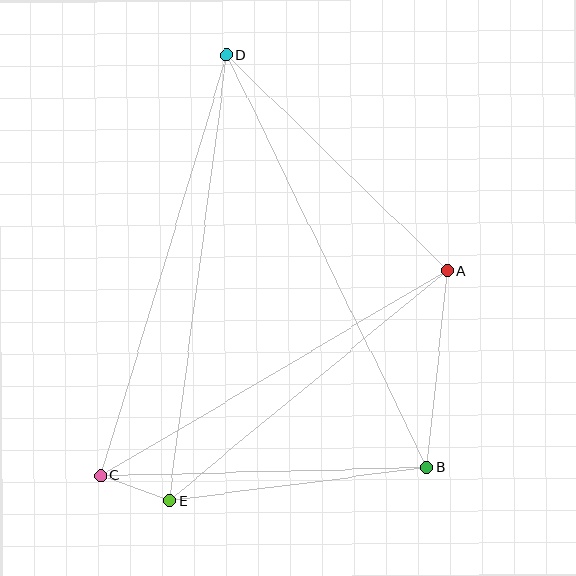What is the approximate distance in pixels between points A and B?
The distance between A and B is approximately 198 pixels.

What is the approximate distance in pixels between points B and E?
The distance between B and E is approximately 260 pixels.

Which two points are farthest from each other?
Points B and D are farthest from each other.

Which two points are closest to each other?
Points C and E are closest to each other.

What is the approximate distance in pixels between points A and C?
The distance between A and C is approximately 403 pixels.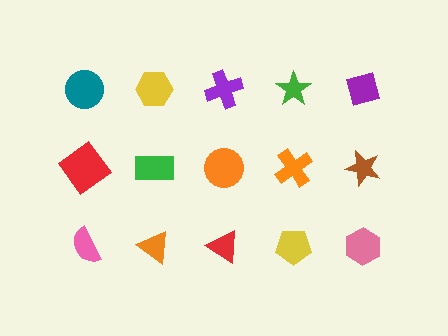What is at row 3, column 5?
A pink hexagon.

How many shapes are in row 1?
5 shapes.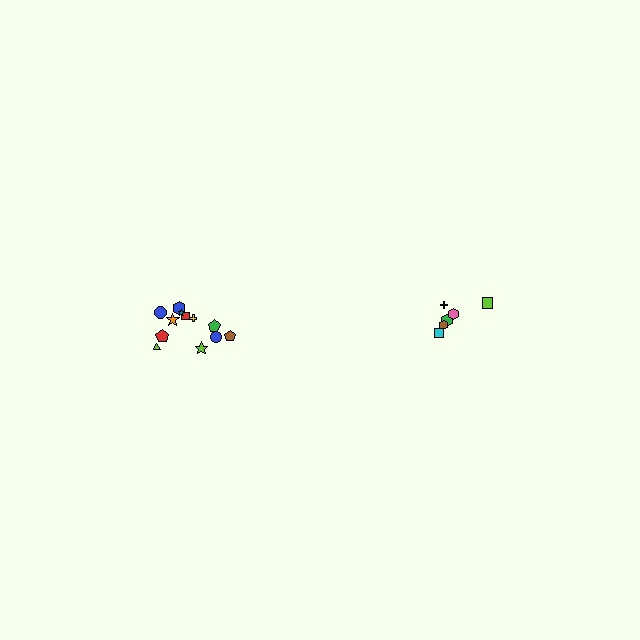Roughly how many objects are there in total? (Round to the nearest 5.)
Roughly 20 objects in total.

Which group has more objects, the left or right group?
The left group.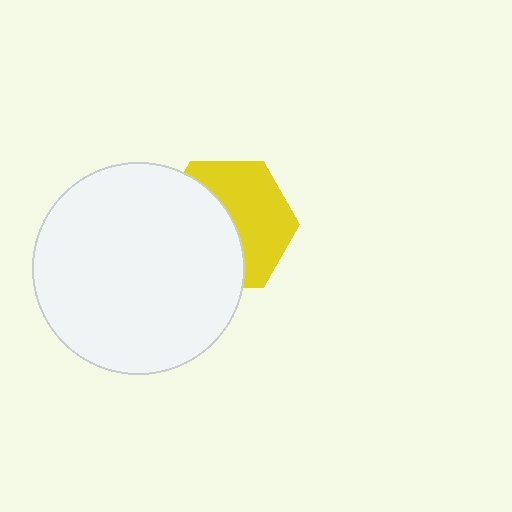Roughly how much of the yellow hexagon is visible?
About half of it is visible (roughly 50%).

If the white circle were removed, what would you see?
You would see the complete yellow hexagon.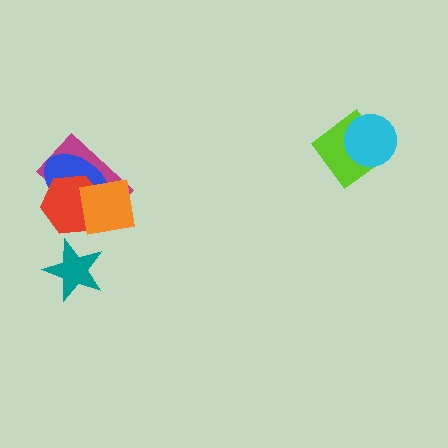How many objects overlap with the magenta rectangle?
3 objects overlap with the magenta rectangle.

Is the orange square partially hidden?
No, no other shape covers it.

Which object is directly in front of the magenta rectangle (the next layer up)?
The blue ellipse is directly in front of the magenta rectangle.